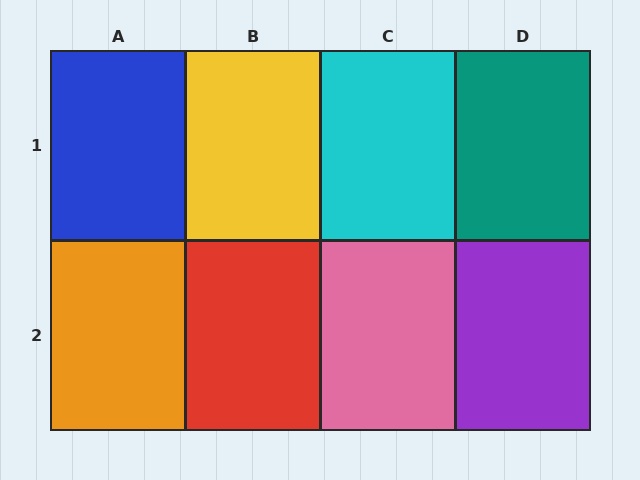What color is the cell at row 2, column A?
Orange.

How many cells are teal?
1 cell is teal.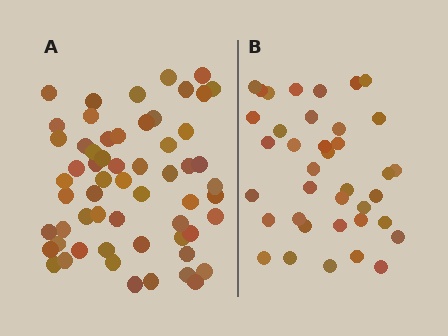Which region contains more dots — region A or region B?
Region A (the left region) has more dots.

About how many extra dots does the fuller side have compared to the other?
Region A has approximately 20 more dots than region B.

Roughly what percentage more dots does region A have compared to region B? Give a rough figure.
About 55% more.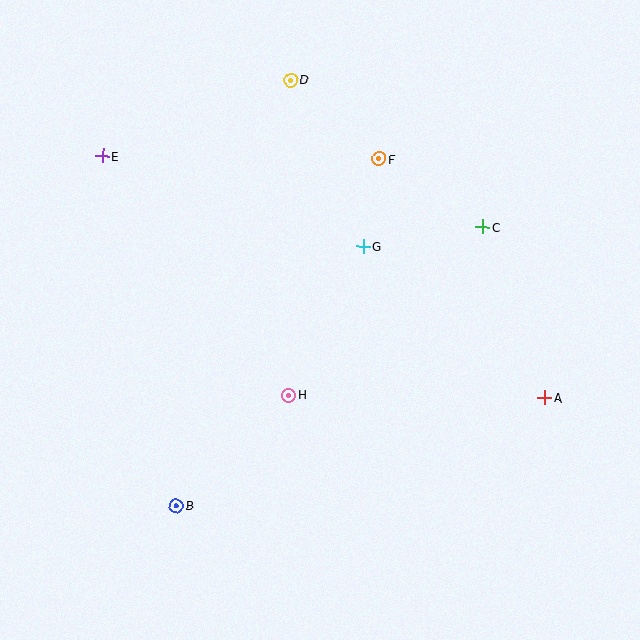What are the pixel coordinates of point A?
Point A is at (545, 398).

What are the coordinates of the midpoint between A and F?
The midpoint between A and F is at (462, 278).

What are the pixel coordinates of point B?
Point B is at (176, 506).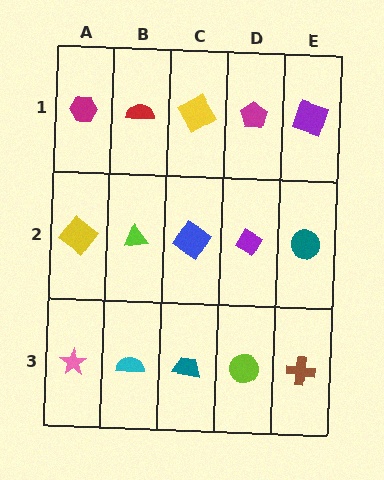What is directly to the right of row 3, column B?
A teal trapezoid.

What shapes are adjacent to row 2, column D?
A magenta pentagon (row 1, column D), a lime circle (row 3, column D), a blue diamond (row 2, column C), a teal circle (row 2, column E).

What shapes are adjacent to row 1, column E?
A teal circle (row 2, column E), a magenta pentagon (row 1, column D).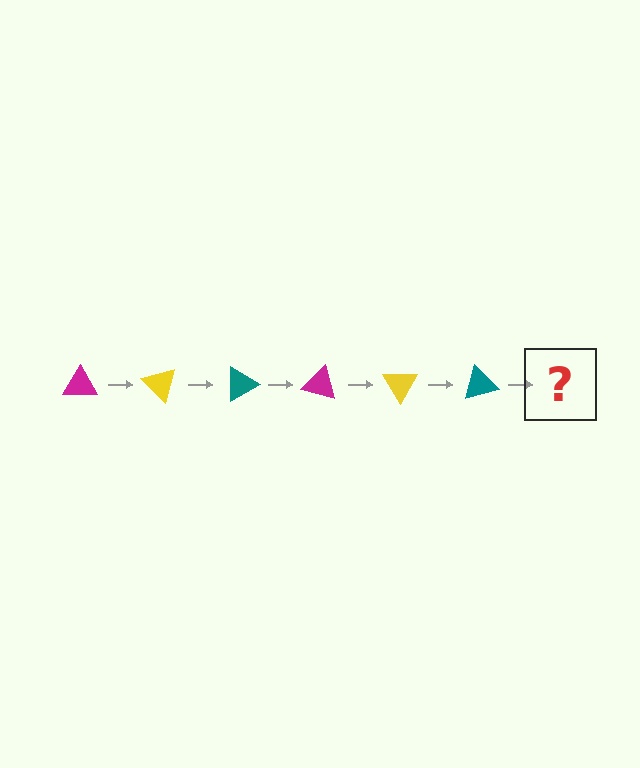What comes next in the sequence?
The next element should be a magenta triangle, rotated 270 degrees from the start.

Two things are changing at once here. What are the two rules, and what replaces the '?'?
The two rules are that it rotates 45 degrees each step and the color cycles through magenta, yellow, and teal. The '?' should be a magenta triangle, rotated 270 degrees from the start.